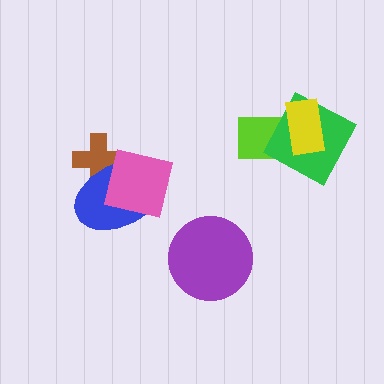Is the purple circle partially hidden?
No, no other shape covers it.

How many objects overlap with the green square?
2 objects overlap with the green square.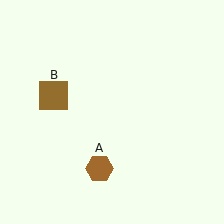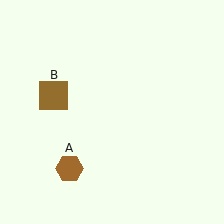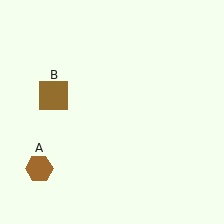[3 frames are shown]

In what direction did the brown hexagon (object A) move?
The brown hexagon (object A) moved left.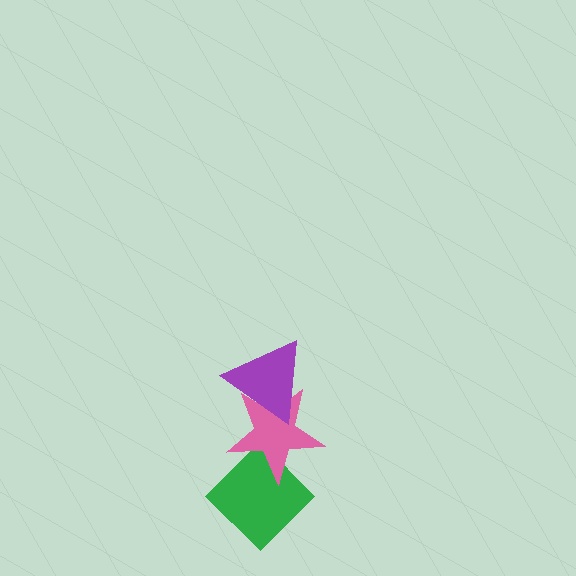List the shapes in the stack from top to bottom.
From top to bottom: the purple triangle, the pink star, the green diamond.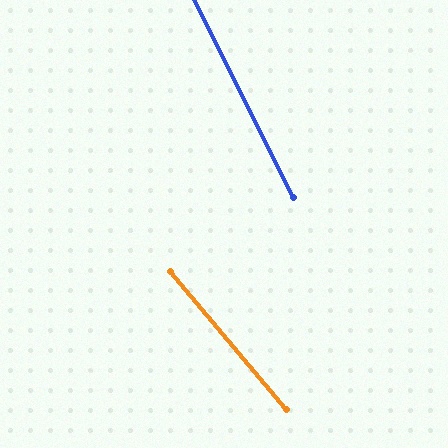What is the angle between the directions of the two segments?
Approximately 13 degrees.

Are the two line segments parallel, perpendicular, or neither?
Neither parallel nor perpendicular — they differ by about 13°.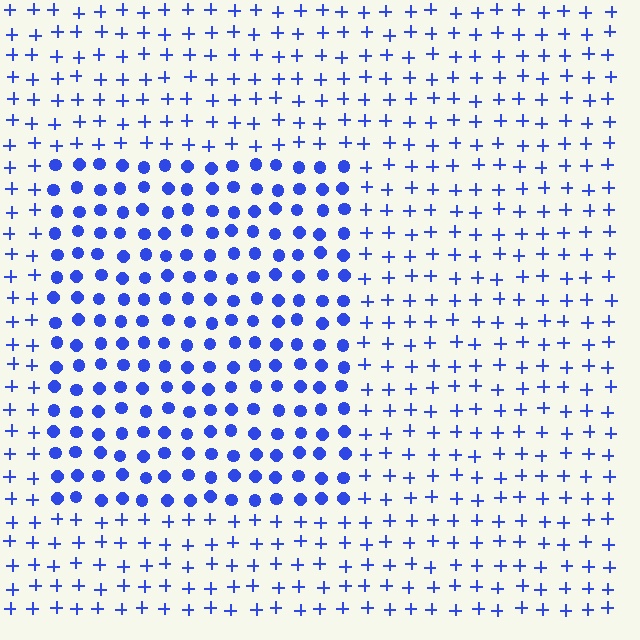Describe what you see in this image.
The image is filled with small blue elements arranged in a uniform grid. A rectangle-shaped region contains circles, while the surrounding area contains plus signs. The boundary is defined purely by the change in element shape.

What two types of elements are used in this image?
The image uses circles inside the rectangle region and plus signs outside it.